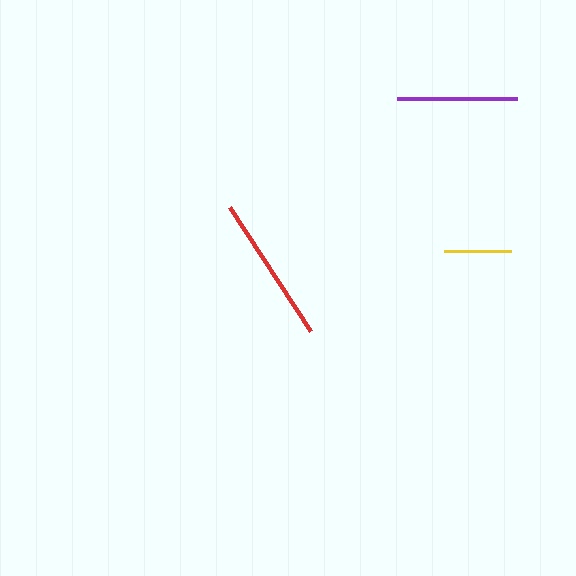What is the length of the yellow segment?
The yellow segment is approximately 68 pixels long.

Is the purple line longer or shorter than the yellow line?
The purple line is longer than the yellow line.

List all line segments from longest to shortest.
From longest to shortest: red, purple, yellow.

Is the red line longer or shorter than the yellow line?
The red line is longer than the yellow line.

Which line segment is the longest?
The red line is the longest at approximately 147 pixels.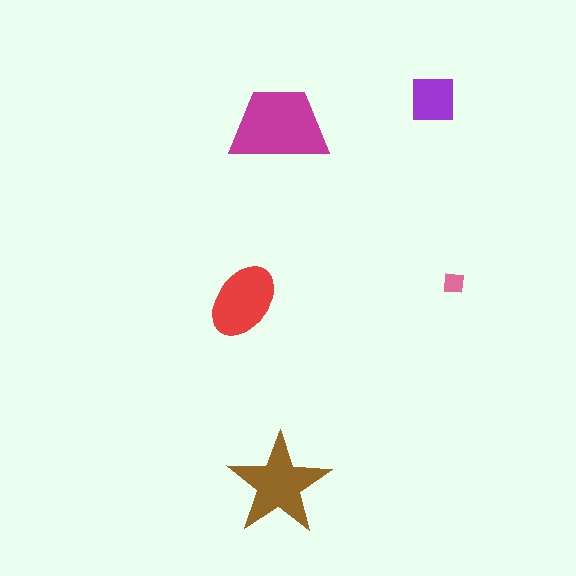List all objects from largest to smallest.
The magenta trapezoid, the brown star, the red ellipse, the purple square, the pink square.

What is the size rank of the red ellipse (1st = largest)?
3rd.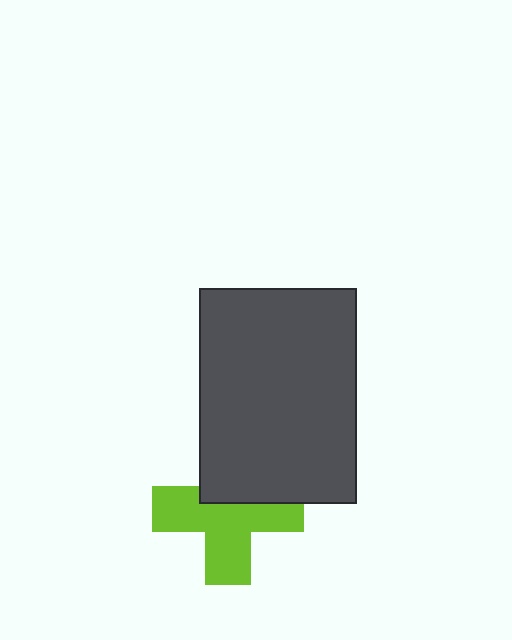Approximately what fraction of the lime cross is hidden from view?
Roughly 36% of the lime cross is hidden behind the dark gray rectangle.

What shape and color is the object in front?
The object in front is a dark gray rectangle.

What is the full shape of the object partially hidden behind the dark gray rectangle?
The partially hidden object is a lime cross.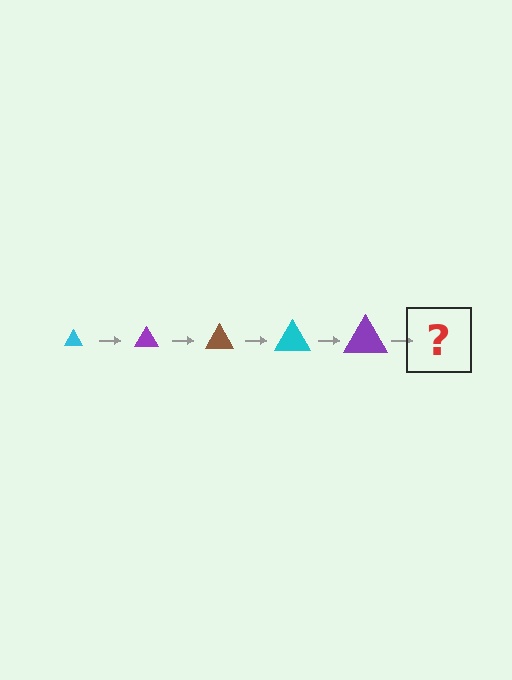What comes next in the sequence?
The next element should be a brown triangle, larger than the previous one.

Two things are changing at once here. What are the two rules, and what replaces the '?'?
The two rules are that the triangle grows larger each step and the color cycles through cyan, purple, and brown. The '?' should be a brown triangle, larger than the previous one.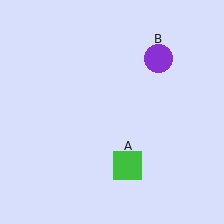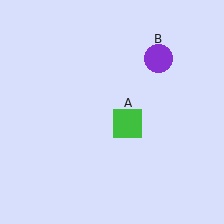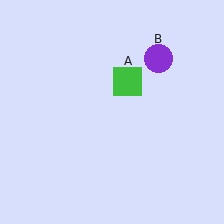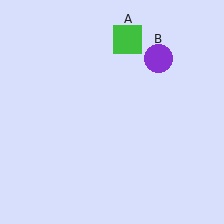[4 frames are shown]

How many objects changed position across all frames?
1 object changed position: green square (object A).